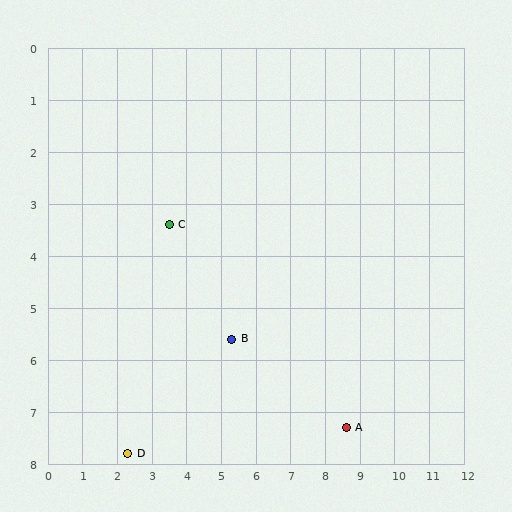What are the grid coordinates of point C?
Point C is at approximately (3.5, 3.4).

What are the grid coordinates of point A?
Point A is at approximately (8.6, 7.3).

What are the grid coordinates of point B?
Point B is at approximately (5.3, 5.6).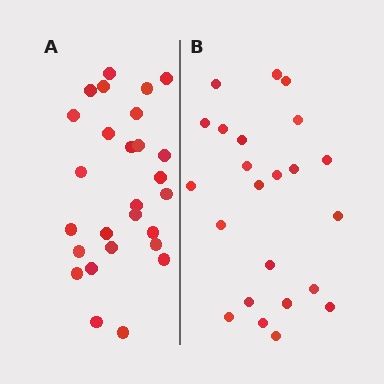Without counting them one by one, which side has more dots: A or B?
Region A (the left region) has more dots.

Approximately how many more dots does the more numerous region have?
Region A has about 4 more dots than region B.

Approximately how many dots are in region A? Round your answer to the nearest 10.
About 30 dots. (The exact count is 27, which rounds to 30.)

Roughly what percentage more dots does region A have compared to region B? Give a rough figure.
About 15% more.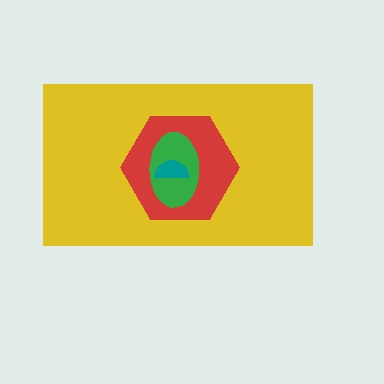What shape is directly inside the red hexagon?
The green ellipse.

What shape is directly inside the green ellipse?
The teal semicircle.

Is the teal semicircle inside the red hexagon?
Yes.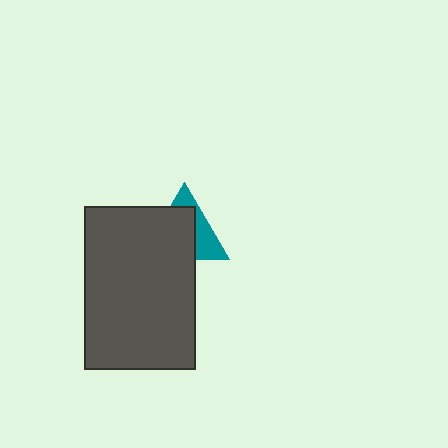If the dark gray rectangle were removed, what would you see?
You would see the complete teal triangle.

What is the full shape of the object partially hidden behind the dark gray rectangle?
The partially hidden object is a teal triangle.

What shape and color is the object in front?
The object in front is a dark gray rectangle.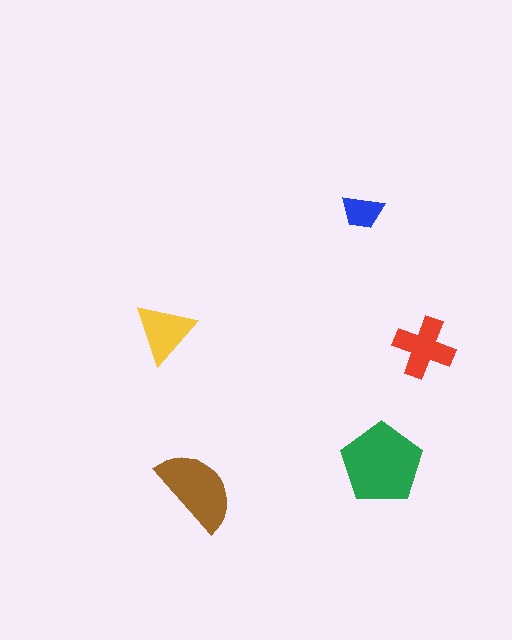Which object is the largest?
The green pentagon.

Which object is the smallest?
The blue trapezoid.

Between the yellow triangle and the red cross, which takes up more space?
The red cross.